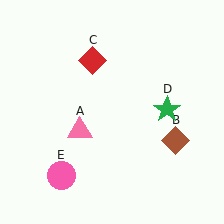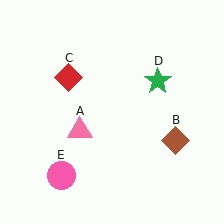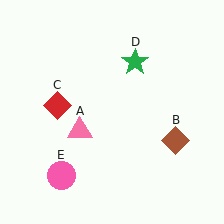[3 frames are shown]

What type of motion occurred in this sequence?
The red diamond (object C), green star (object D) rotated counterclockwise around the center of the scene.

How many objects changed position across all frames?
2 objects changed position: red diamond (object C), green star (object D).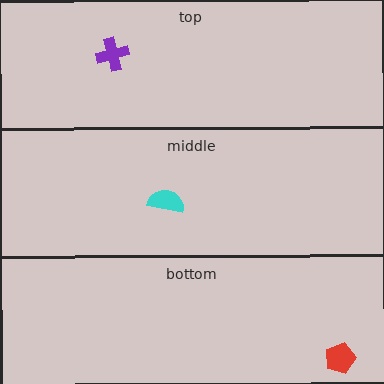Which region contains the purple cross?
The top region.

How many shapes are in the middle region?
1.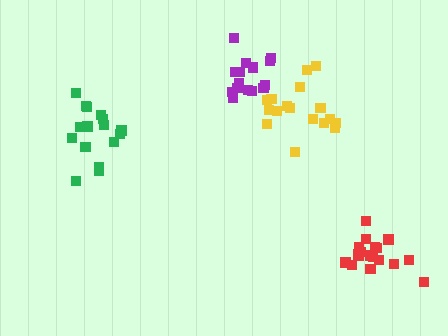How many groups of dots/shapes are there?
There are 4 groups.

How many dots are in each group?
Group 1: 17 dots, Group 2: 16 dots, Group 3: 18 dots, Group 4: 15 dots (66 total).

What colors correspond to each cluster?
The clusters are colored: yellow, green, red, purple.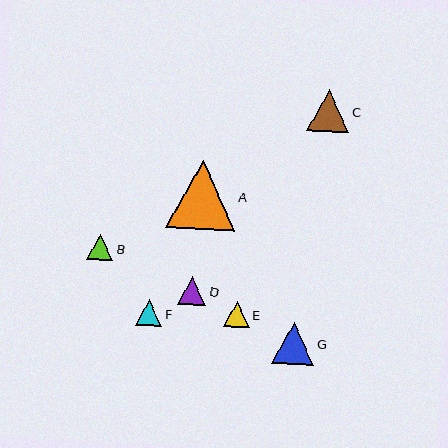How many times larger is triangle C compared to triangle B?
Triangle C is approximately 1.6 times the size of triangle B.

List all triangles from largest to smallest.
From largest to smallest: A, G, C, D, F, E, B.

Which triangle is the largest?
Triangle A is the largest with a size of approximately 68 pixels.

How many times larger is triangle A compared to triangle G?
Triangle A is approximately 1.6 times the size of triangle G.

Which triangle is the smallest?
Triangle B is the smallest with a size of approximately 26 pixels.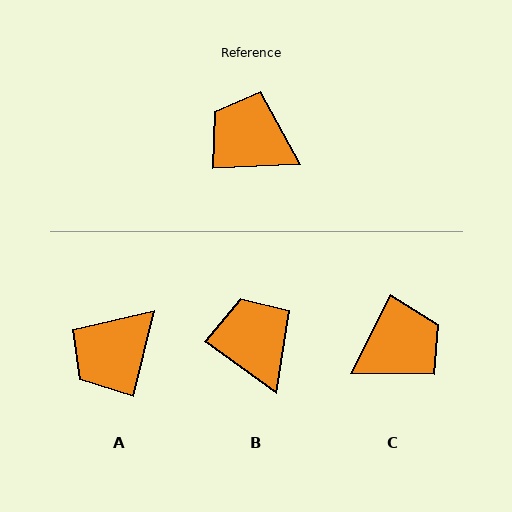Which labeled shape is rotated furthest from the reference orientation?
C, about 120 degrees away.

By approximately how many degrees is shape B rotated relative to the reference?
Approximately 38 degrees clockwise.